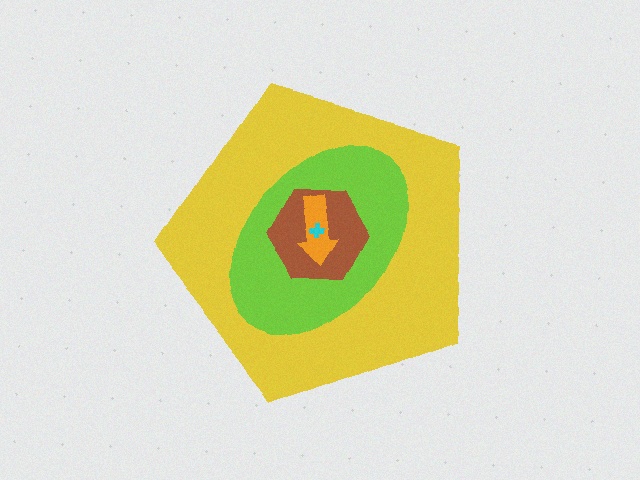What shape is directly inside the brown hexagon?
The orange arrow.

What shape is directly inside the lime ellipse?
The brown hexagon.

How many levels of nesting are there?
5.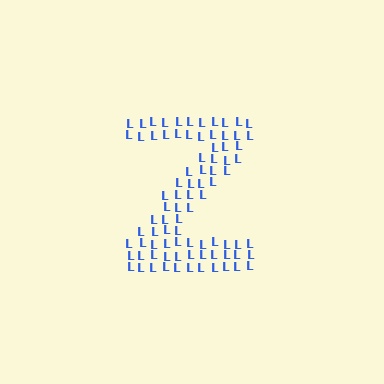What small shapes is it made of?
It is made of small letter L's.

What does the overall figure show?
The overall figure shows the letter Z.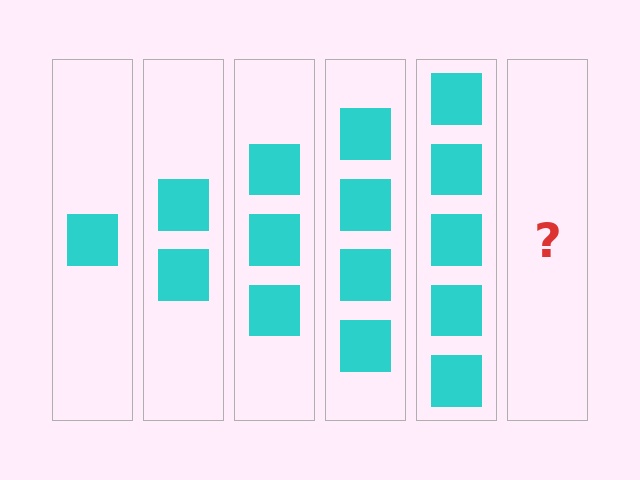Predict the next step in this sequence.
The next step is 6 squares.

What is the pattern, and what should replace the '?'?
The pattern is that each step adds one more square. The '?' should be 6 squares.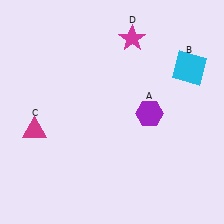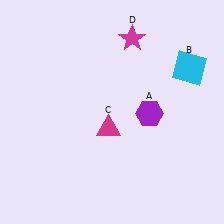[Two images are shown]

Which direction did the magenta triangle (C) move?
The magenta triangle (C) moved right.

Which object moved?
The magenta triangle (C) moved right.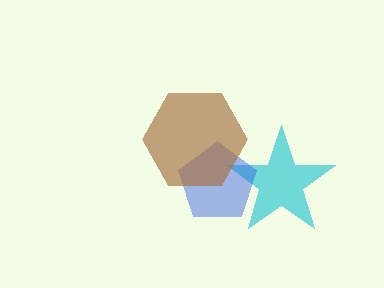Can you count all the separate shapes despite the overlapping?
Yes, there are 3 separate shapes.